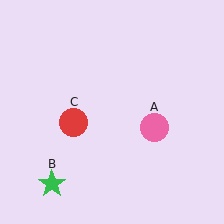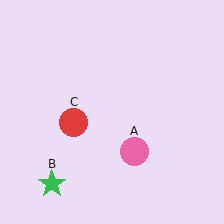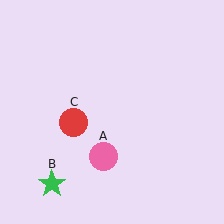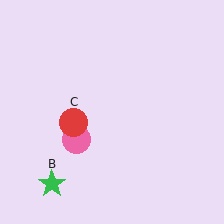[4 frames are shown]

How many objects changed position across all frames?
1 object changed position: pink circle (object A).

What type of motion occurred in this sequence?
The pink circle (object A) rotated clockwise around the center of the scene.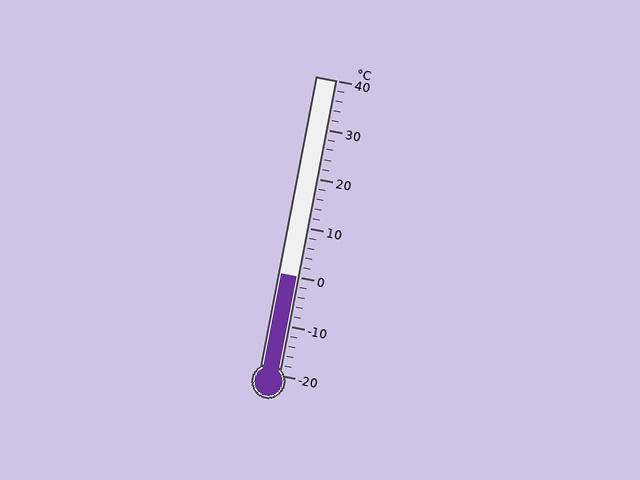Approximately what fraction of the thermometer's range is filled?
The thermometer is filled to approximately 35% of its range.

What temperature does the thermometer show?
The thermometer shows approximately 0°C.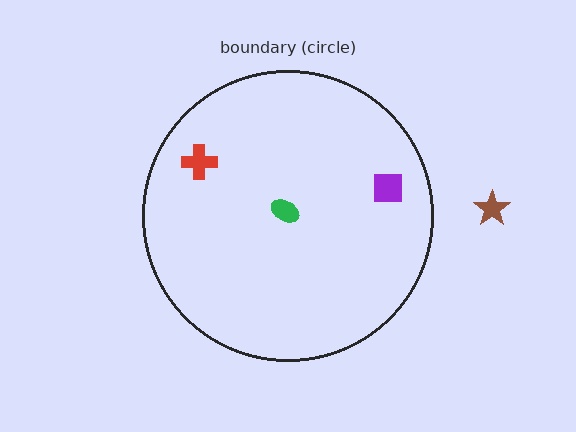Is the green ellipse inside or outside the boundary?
Inside.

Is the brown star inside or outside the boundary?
Outside.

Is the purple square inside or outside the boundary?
Inside.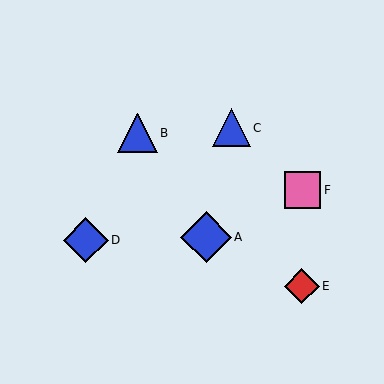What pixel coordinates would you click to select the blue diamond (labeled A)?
Click at (206, 237) to select the blue diamond A.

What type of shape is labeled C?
Shape C is a blue triangle.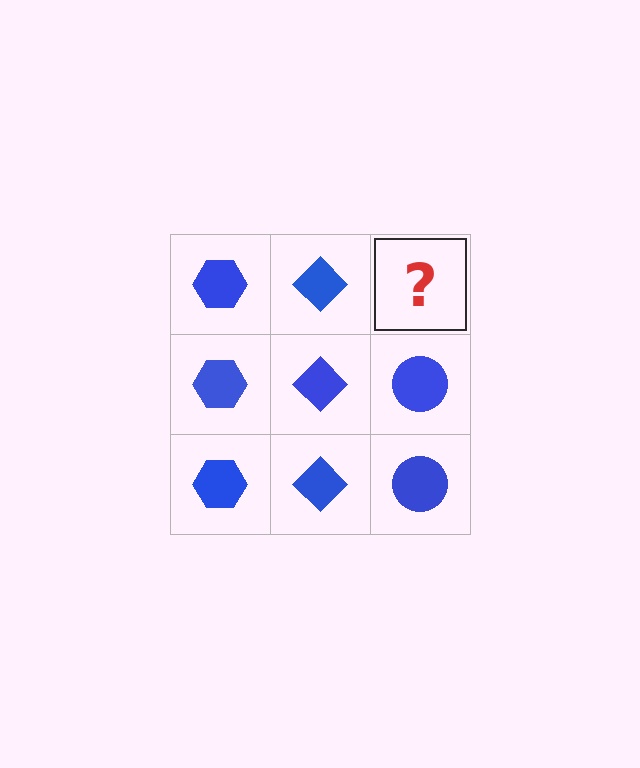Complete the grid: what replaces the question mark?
The question mark should be replaced with a blue circle.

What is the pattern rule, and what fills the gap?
The rule is that each column has a consistent shape. The gap should be filled with a blue circle.